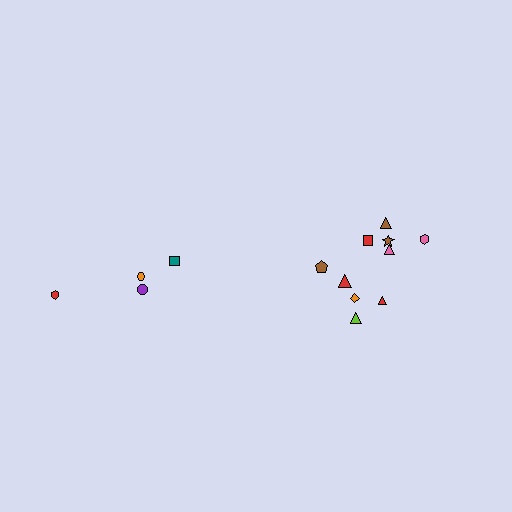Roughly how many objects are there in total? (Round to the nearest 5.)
Roughly 15 objects in total.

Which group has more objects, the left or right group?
The right group.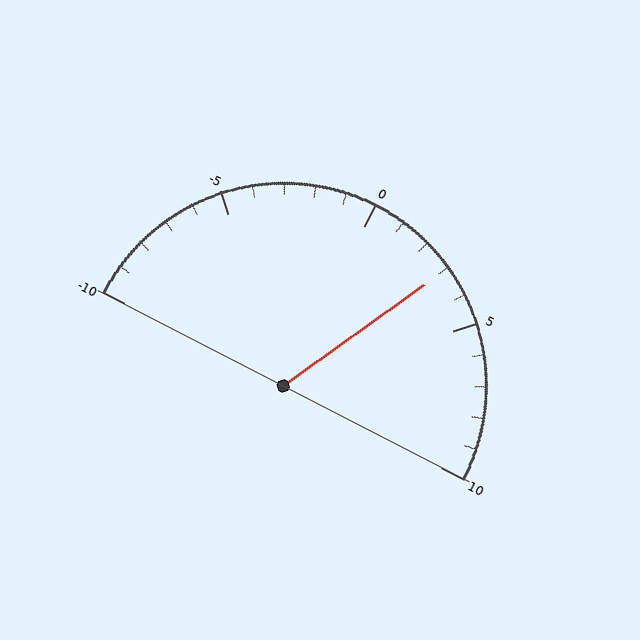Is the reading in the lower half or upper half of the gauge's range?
The reading is in the upper half of the range (-10 to 10).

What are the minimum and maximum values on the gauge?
The gauge ranges from -10 to 10.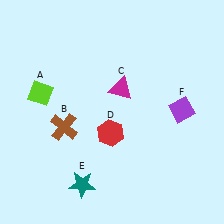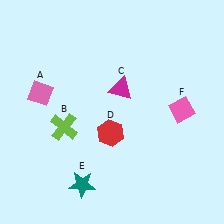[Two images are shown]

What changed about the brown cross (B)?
In Image 1, B is brown. In Image 2, it changed to lime.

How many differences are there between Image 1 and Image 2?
There are 3 differences between the two images.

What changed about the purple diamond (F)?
In Image 1, F is purple. In Image 2, it changed to pink.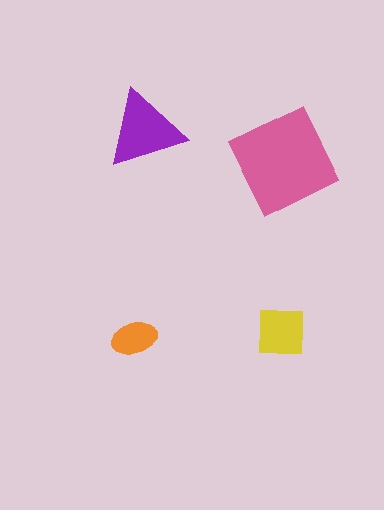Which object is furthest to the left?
The orange ellipse is leftmost.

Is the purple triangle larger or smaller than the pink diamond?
Smaller.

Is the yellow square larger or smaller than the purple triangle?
Smaller.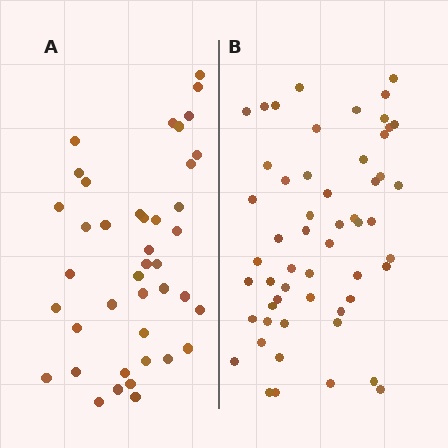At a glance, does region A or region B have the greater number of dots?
Region B (the right region) has more dots.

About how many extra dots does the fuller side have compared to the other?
Region B has approximately 15 more dots than region A.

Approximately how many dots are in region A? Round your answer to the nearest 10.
About 40 dots. (The exact count is 41, which rounds to 40.)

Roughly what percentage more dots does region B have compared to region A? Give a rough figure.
About 35% more.